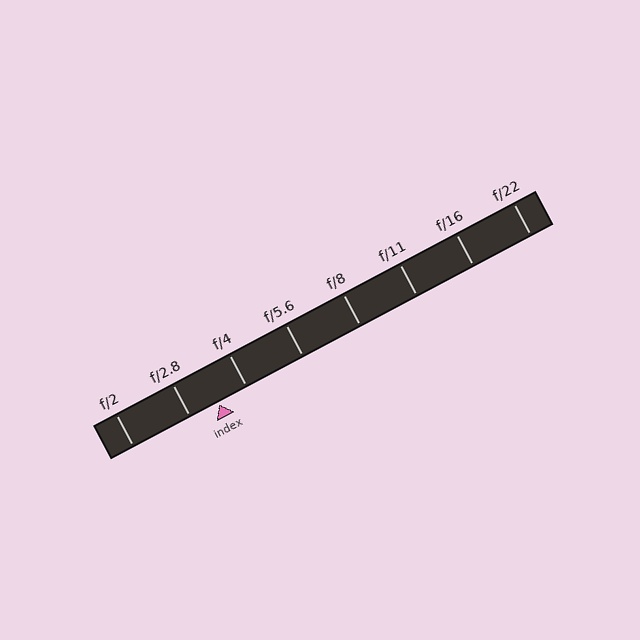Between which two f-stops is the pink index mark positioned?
The index mark is between f/2.8 and f/4.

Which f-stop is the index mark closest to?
The index mark is closest to f/2.8.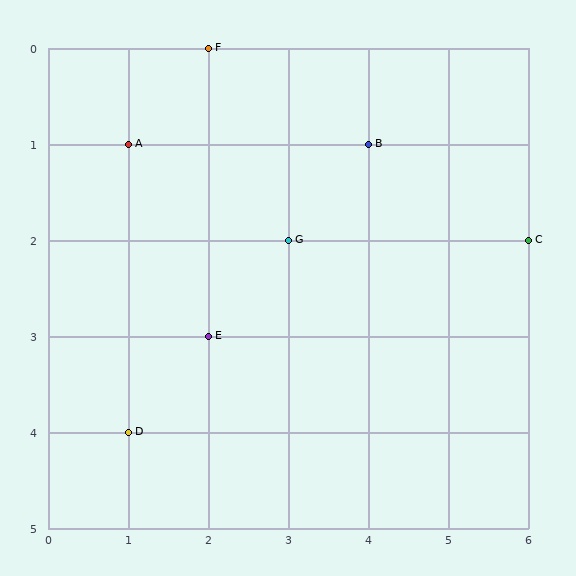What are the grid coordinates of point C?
Point C is at grid coordinates (6, 2).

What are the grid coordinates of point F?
Point F is at grid coordinates (2, 0).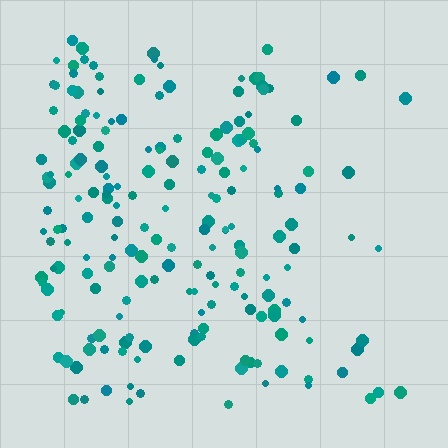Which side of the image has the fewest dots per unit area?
The right.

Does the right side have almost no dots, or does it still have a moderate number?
Still a moderate number, just noticeably fewer than the left.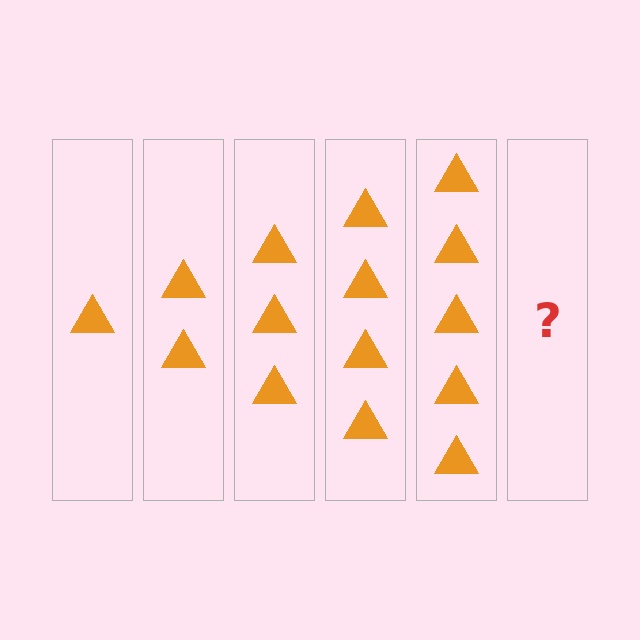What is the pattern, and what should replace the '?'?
The pattern is that each step adds one more triangle. The '?' should be 6 triangles.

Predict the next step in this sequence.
The next step is 6 triangles.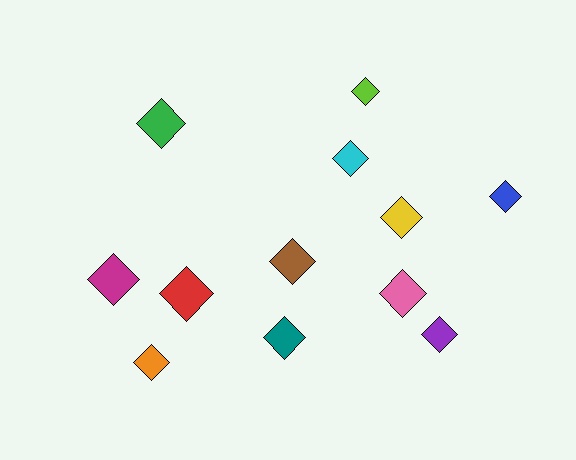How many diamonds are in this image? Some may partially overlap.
There are 12 diamonds.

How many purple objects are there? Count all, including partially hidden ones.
There is 1 purple object.